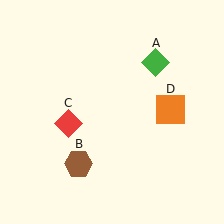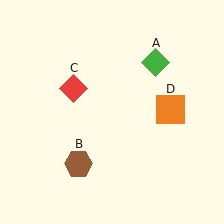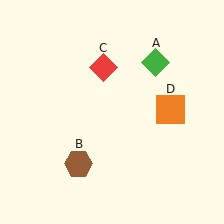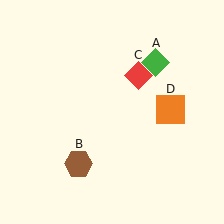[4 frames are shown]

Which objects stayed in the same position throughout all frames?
Green diamond (object A) and brown hexagon (object B) and orange square (object D) remained stationary.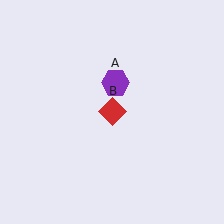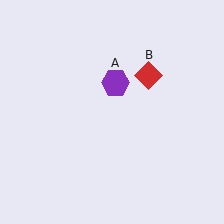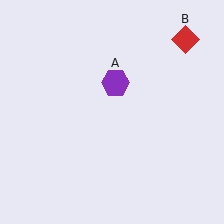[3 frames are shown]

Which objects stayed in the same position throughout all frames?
Purple hexagon (object A) remained stationary.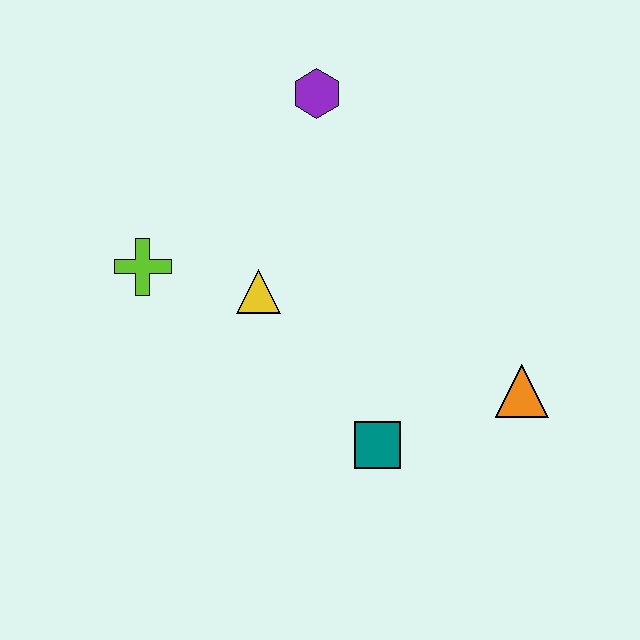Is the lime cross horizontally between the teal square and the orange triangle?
No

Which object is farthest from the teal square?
The purple hexagon is farthest from the teal square.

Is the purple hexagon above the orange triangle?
Yes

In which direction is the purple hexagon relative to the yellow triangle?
The purple hexagon is above the yellow triangle.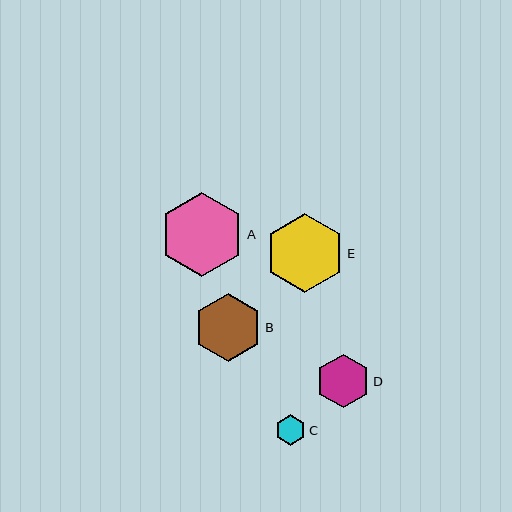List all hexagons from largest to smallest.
From largest to smallest: A, E, B, D, C.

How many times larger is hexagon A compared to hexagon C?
Hexagon A is approximately 2.7 times the size of hexagon C.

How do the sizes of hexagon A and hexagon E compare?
Hexagon A and hexagon E are approximately the same size.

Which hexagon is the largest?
Hexagon A is the largest with a size of approximately 84 pixels.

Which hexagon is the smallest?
Hexagon C is the smallest with a size of approximately 31 pixels.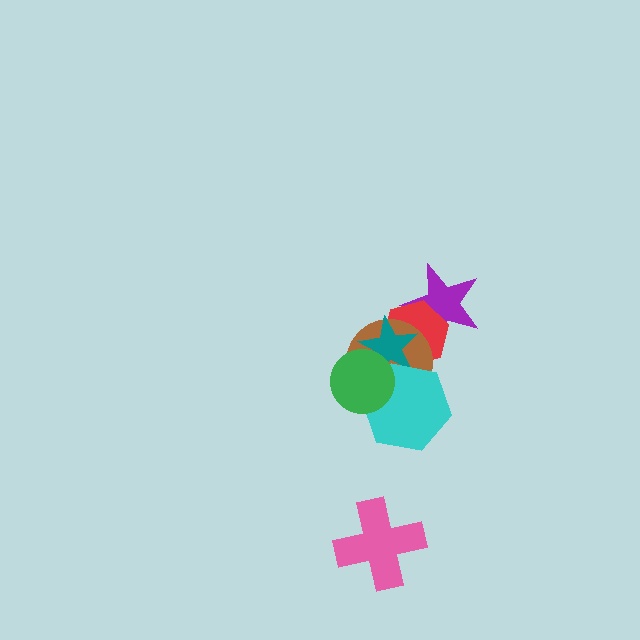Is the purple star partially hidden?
Yes, it is partially covered by another shape.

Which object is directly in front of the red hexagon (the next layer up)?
The brown circle is directly in front of the red hexagon.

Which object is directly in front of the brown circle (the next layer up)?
The teal star is directly in front of the brown circle.